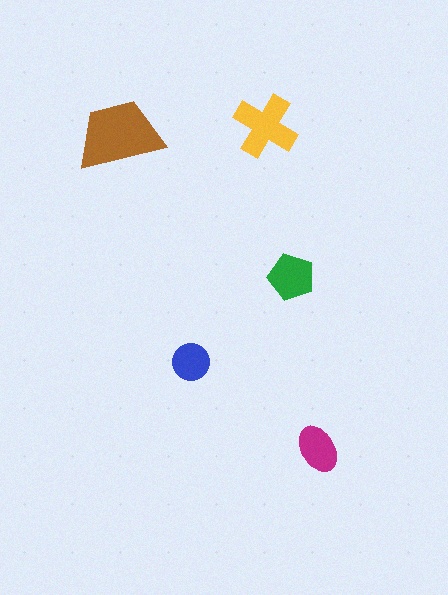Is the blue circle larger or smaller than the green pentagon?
Smaller.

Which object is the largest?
The brown trapezoid.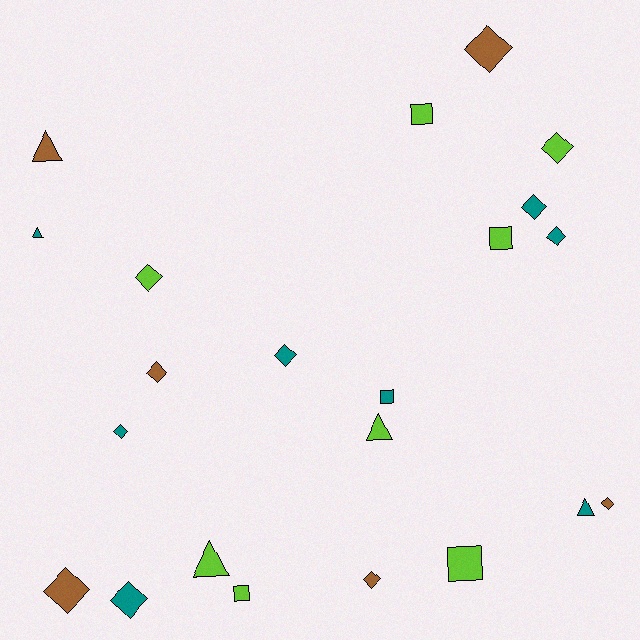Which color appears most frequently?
Lime, with 8 objects.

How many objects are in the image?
There are 22 objects.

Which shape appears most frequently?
Diamond, with 12 objects.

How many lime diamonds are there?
There are 2 lime diamonds.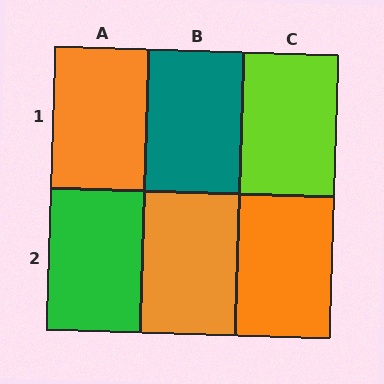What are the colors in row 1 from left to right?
Orange, teal, lime.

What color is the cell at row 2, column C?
Orange.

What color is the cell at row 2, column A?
Green.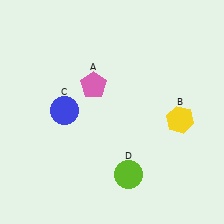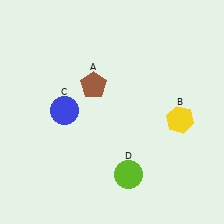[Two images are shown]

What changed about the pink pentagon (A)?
In Image 1, A is pink. In Image 2, it changed to brown.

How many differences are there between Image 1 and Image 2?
There is 1 difference between the two images.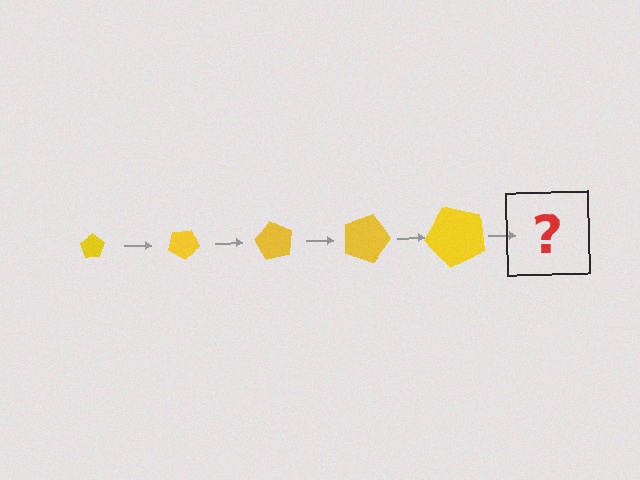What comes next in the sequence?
The next element should be a pentagon, larger than the previous one and rotated 150 degrees from the start.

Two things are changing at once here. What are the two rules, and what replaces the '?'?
The two rules are that the pentagon grows larger each step and it rotates 30 degrees each step. The '?' should be a pentagon, larger than the previous one and rotated 150 degrees from the start.